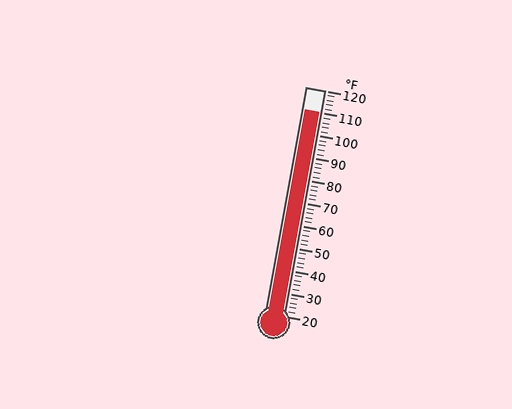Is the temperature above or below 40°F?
The temperature is above 40°F.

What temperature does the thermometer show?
The thermometer shows approximately 110°F.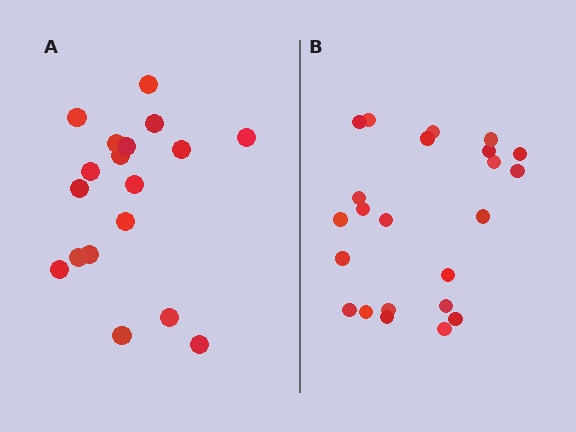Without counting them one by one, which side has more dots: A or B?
Region B (the right region) has more dots.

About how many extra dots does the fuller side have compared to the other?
Region B has about 5 more dots than region A.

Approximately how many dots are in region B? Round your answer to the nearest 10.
About 20 dots. (The exact count is 23, which rounds to 20.)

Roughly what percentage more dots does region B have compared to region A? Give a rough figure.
About 30% more.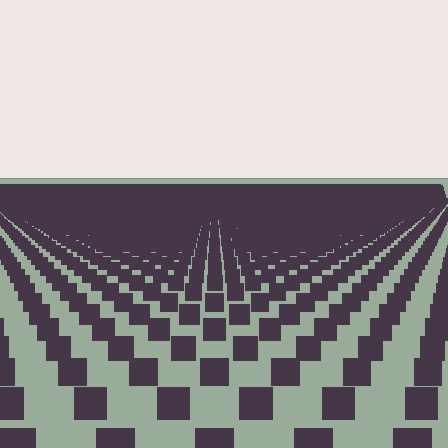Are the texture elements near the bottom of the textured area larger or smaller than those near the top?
Larger. Near the bottom, elements are closer to the viewer and appear at a bigger on-screen size.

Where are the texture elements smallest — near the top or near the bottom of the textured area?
Near the top.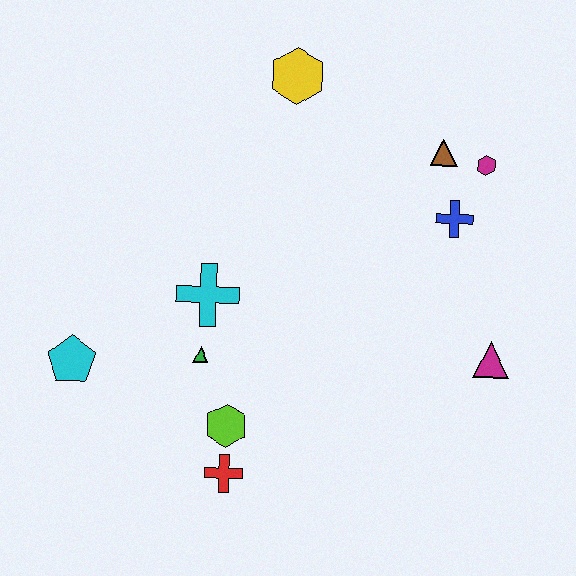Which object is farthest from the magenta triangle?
The cyan pentagon is farthest from the magenta triangle.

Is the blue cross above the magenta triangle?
Yes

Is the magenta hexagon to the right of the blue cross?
Yes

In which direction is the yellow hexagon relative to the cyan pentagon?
The yellow hexagon is above the cyan pentagon.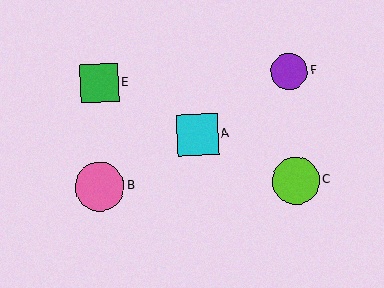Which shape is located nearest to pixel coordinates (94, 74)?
The green square (labeled E) at (99, 83) is nearest to that location.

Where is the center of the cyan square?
The center of the cyan square is at (197, 135).